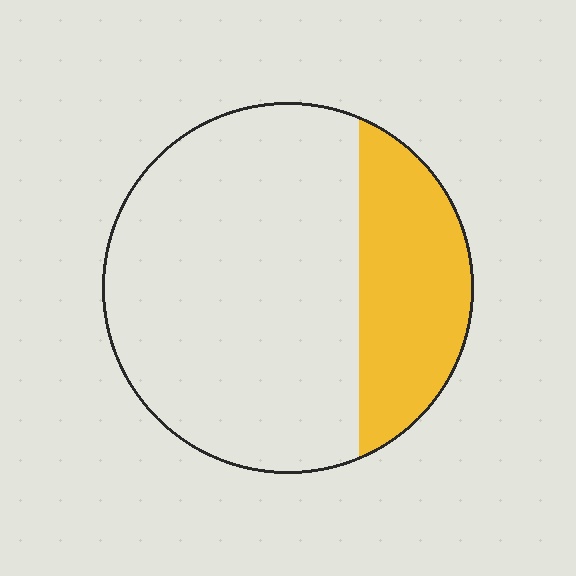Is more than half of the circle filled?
No.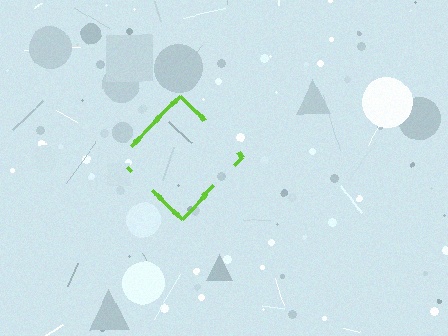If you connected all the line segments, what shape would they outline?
They would outline a diamond.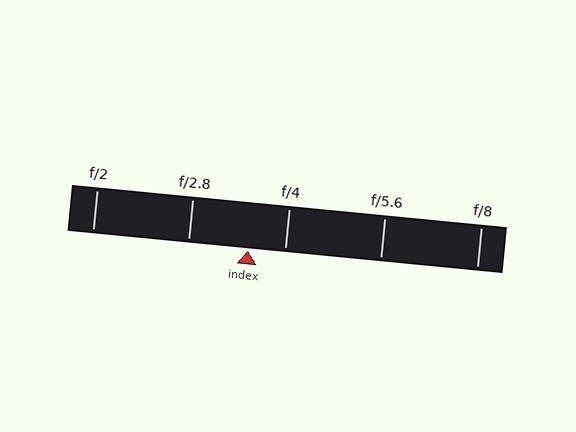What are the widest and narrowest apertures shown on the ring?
The widest aperture shown is f/2 and the narrowest is f/8.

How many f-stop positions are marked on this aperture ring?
There are 5 f-stop positions marked.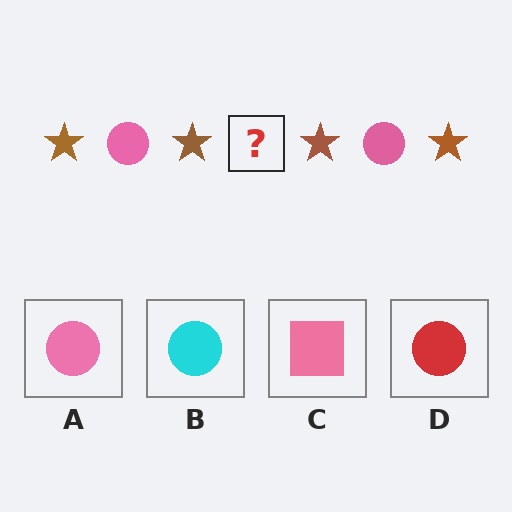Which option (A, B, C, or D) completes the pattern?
A.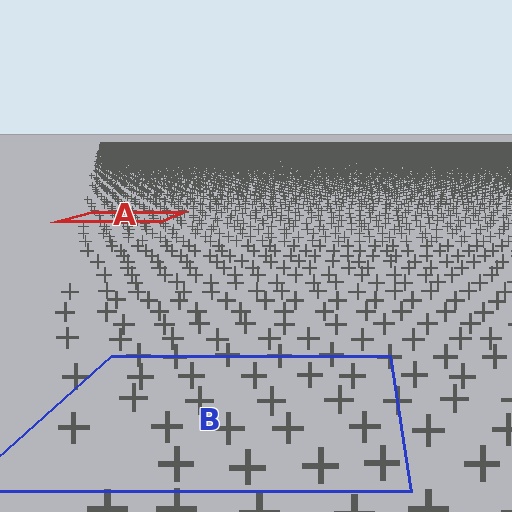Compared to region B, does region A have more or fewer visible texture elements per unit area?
Region A has more texture elements per unit area — they are packed more densely because it is farther away.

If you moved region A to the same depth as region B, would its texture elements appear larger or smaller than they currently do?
They would appear larger. At a closer depth, the same texture elements are projected at a bigger on-screen size.